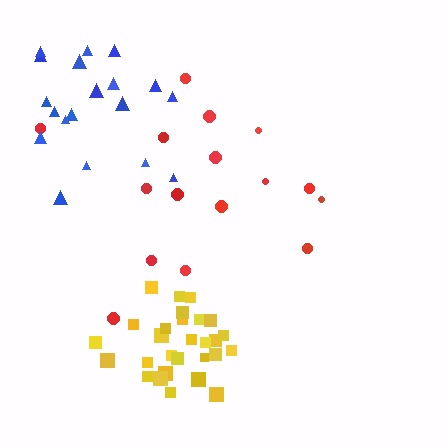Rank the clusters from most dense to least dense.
yellow, blue, red.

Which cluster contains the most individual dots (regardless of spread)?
Yellow (28).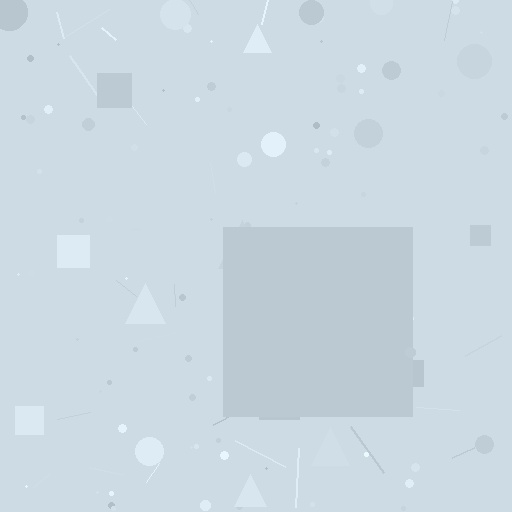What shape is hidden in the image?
A square is hidden in the image.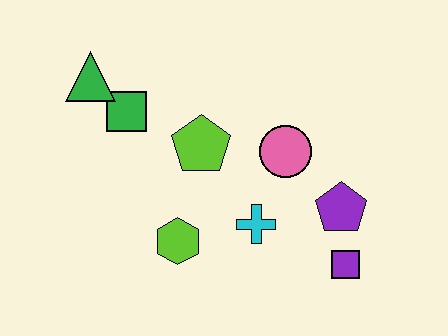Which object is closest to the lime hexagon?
The cyan cross is closest to the lime hexagon.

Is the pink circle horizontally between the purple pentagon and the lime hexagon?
Yes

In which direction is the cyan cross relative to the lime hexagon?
The cyan cross is to the right of the lime hexagon.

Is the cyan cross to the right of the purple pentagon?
No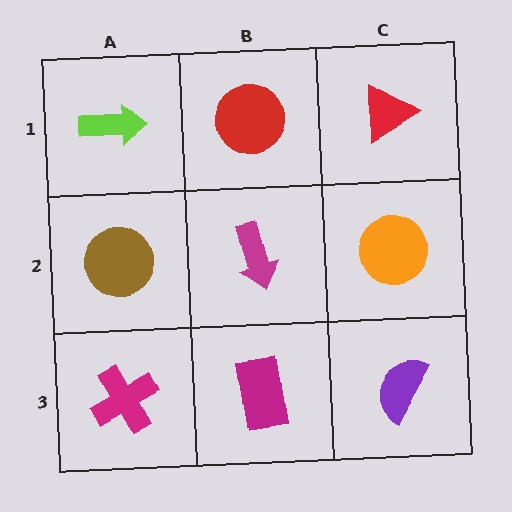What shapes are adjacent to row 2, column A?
A lime arrow (row 1, column A), a magenta cross (row 3, column A), a magenta arrow (row 2, column B).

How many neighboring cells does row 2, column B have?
4.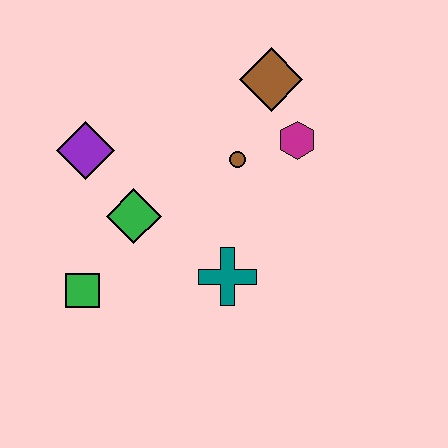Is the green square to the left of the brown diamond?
Yes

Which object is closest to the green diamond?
The purple diamond is closest to the green diamond.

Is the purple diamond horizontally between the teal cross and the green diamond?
No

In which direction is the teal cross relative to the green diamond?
The teal cross is to the right of the green diamond.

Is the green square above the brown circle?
No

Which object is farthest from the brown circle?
The green square is farthest from the brown circle.